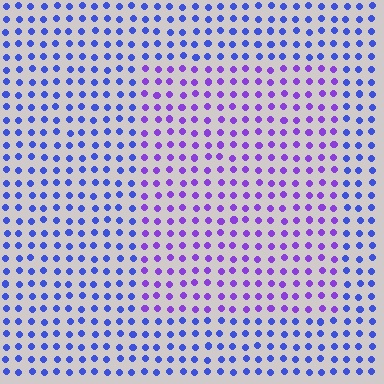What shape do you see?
I see a rectangle.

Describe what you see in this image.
The image is filled with small blue elements in a uniform arrangement. A rectangle-shaped region is visible where the elements are tinted to a slightly different hue, forming a subtle color boundary.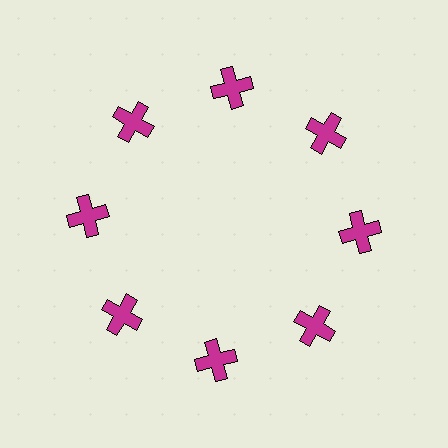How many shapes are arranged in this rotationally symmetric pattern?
There are 8 shapes, arranged in 8 groups of 1.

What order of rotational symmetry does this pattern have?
This pattern has 8-fold rotational symmetry.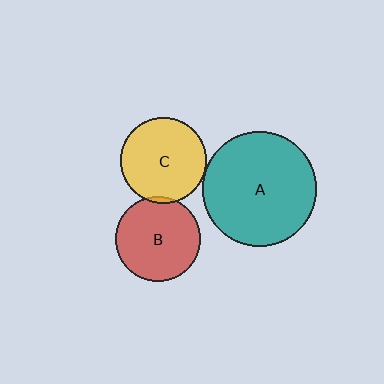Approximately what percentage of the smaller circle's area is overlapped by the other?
Approximately 5%.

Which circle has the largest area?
Circle A (teal).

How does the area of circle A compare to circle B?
Approximately 1.8 times.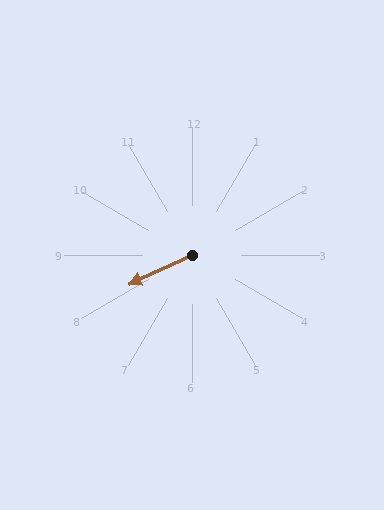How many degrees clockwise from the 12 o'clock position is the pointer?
Approximately 245 degrees.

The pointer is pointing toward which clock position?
Roughly 8 o'clock.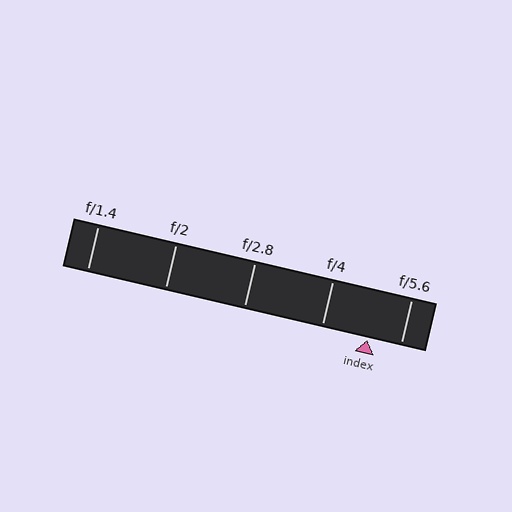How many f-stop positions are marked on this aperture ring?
There are 5 f-stop positions marked.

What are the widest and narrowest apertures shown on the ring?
The widest aperture shown is f/1.4 and the narrowest is f/5.6.